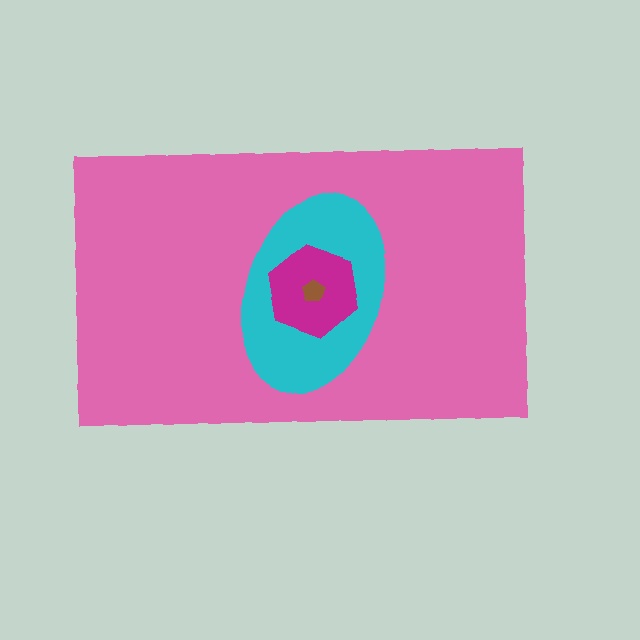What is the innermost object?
The brown pentagon.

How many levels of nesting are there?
4.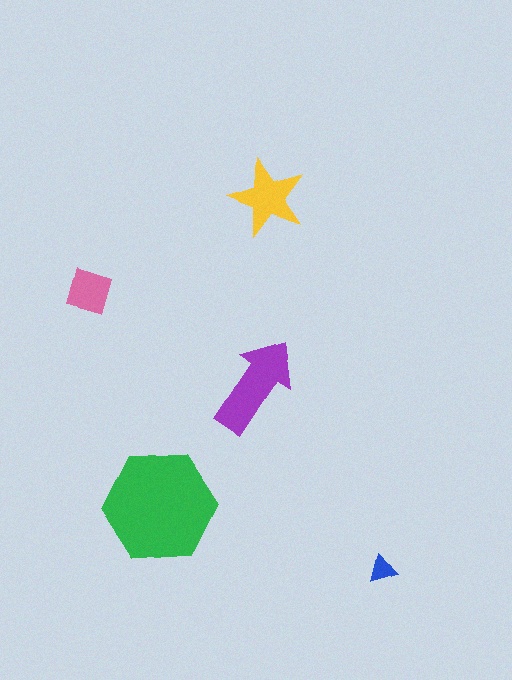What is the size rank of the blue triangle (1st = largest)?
5th.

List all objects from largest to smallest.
The green hexagon, the purple arrow, the yellow star, the pink square, the blue triangle.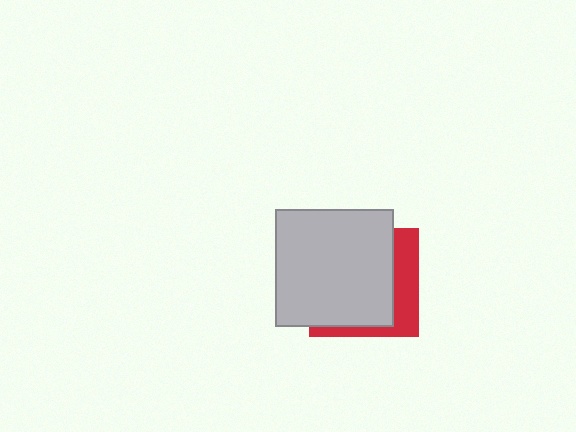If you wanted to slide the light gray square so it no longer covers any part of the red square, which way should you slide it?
Slide it toward the upper-left — that is the most direct way to separate the two shapes.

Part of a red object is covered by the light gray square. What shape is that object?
It is a square.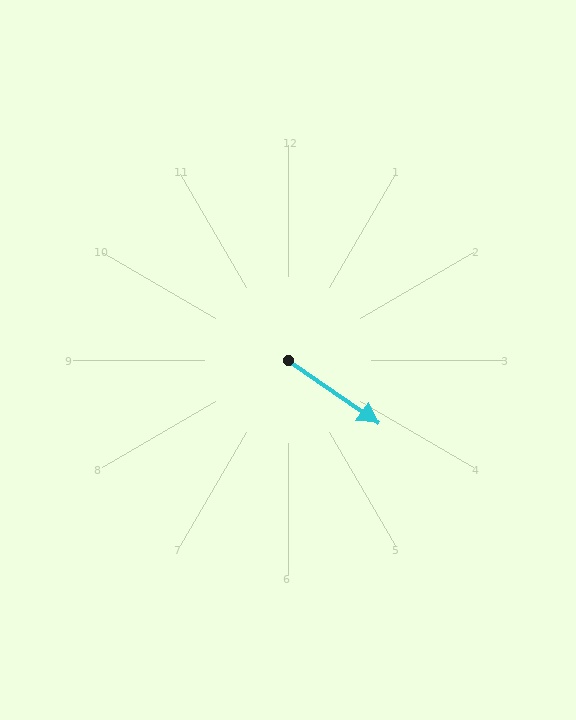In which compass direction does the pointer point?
Southeast.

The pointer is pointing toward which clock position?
Roughly 4 o'clock.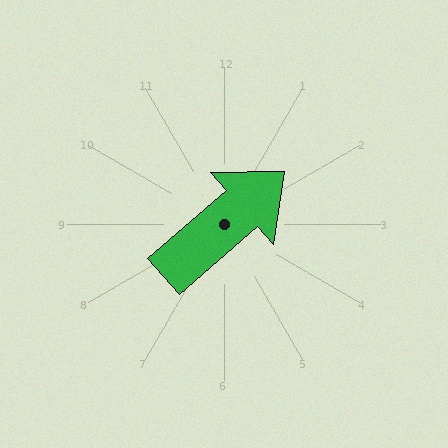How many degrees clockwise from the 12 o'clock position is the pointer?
Approximately 49 degrees.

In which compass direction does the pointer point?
Northeast.